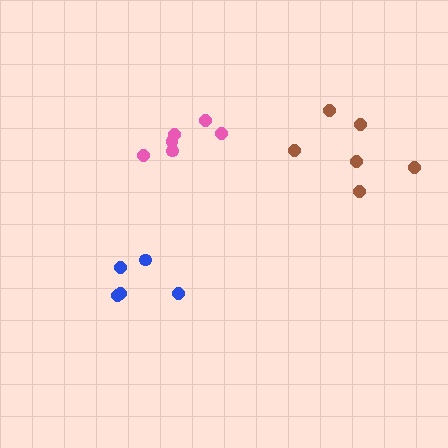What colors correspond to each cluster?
The clusters are colored: brown, blue, pink.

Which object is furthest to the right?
The brown cluster is rightmost.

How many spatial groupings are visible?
There are 3 spatial groupings.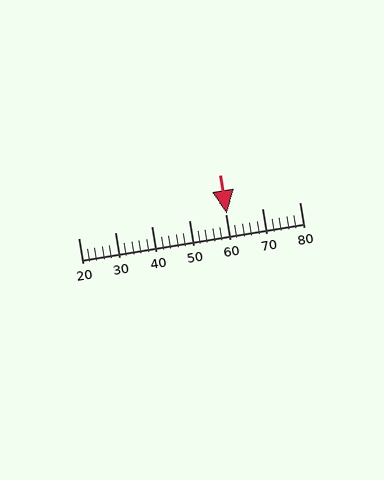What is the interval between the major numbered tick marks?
The major tick marks are spaced 10 units apart.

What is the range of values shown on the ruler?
The ruler shows values from 20 to 80.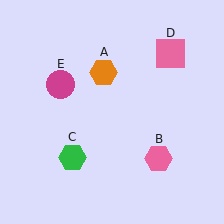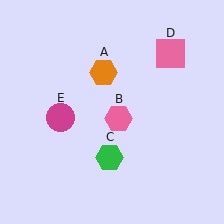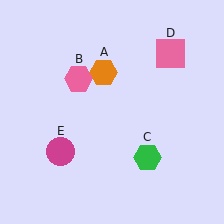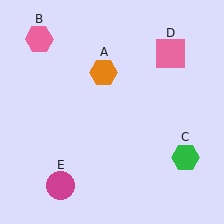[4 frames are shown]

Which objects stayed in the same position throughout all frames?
Orange hexagon (object A) and pink square (object D) remained stationary.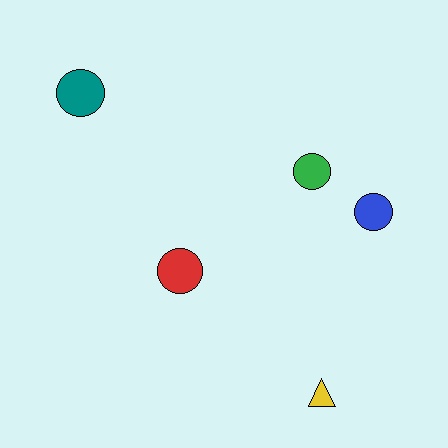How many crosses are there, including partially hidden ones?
There are no crosses.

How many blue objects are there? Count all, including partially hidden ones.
There is 1 blue object.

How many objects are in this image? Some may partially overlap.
There are 5 objects.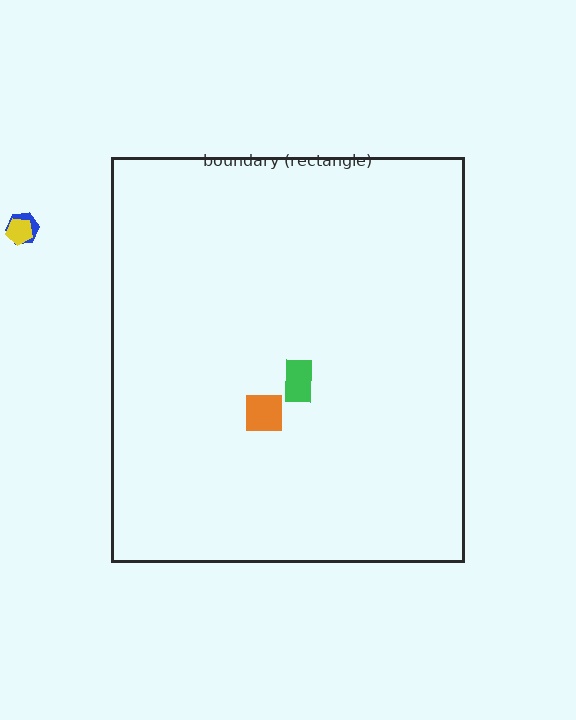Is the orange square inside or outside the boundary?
Inside.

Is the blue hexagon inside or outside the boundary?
Outside.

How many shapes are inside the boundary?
2 inside, 2 outside.